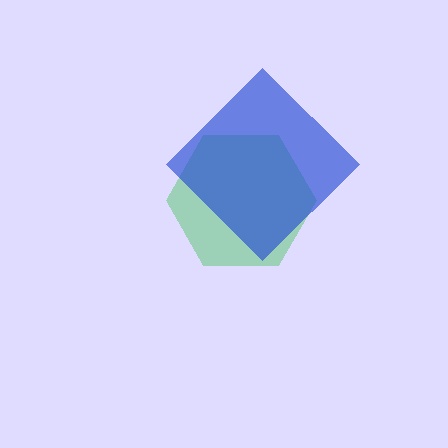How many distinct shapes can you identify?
There are 2 distinct shapes: a green hexagon, a blue diamond.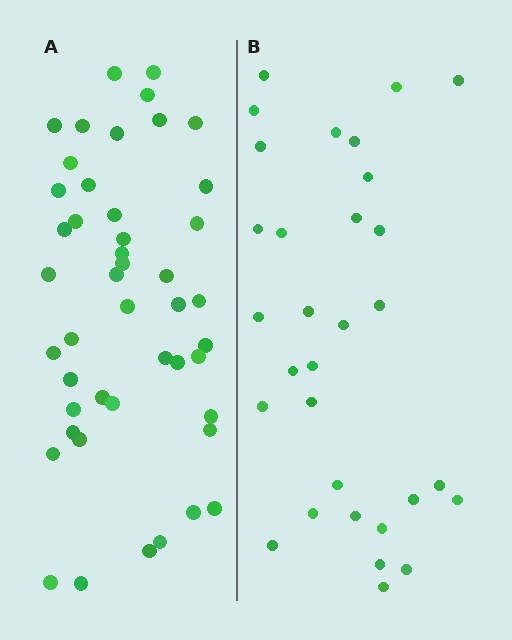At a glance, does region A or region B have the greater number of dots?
Region A (the left region) has more dots.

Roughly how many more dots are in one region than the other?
Region A has approximately 15 more dots than region B.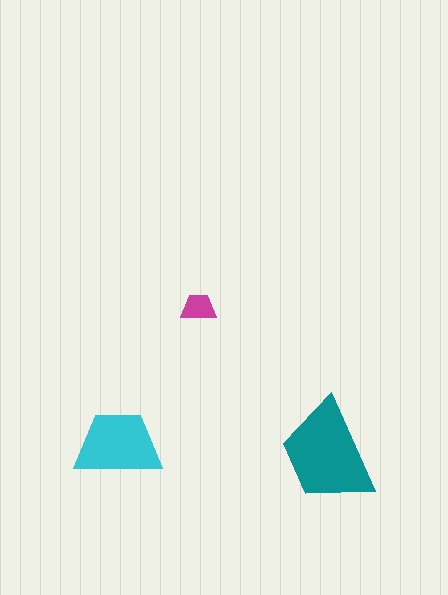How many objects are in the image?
There are 3 objects in the image.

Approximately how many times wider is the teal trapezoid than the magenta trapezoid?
About 3 times wider.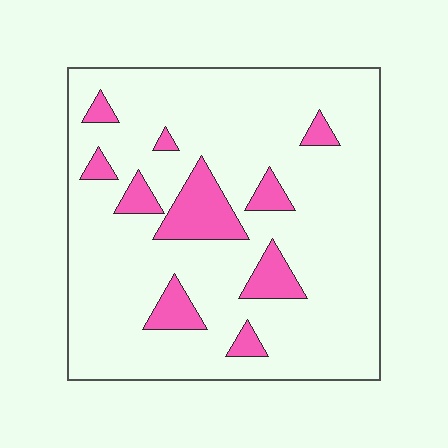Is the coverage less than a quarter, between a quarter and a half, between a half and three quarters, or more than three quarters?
Less than a quarter.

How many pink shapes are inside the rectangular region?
10.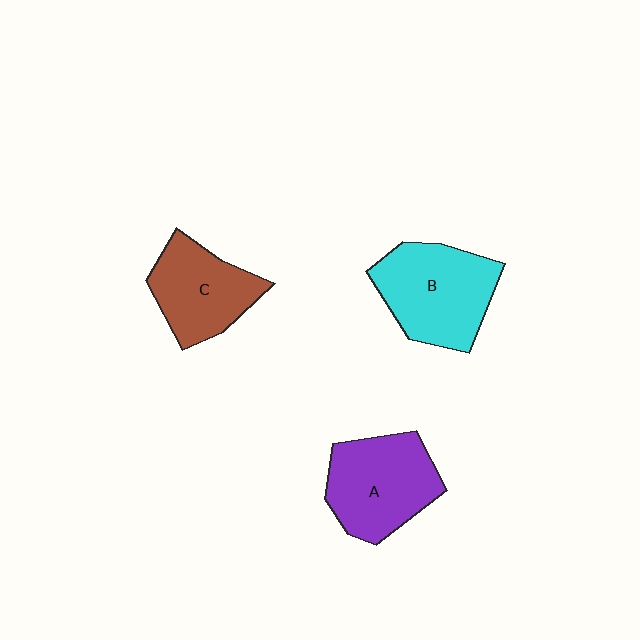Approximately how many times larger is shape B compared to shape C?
Approximately 1.2 times.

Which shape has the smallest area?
Shape C (brown).